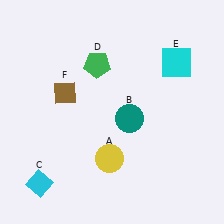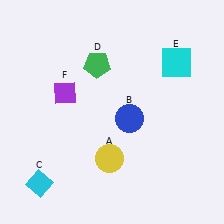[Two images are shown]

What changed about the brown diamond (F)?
In Image 1, F is brown. In Image 2, it changed to purple.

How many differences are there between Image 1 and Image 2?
There are 2 differences between the two images.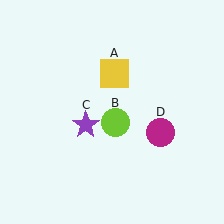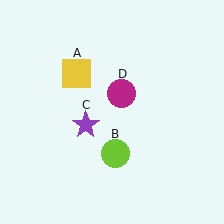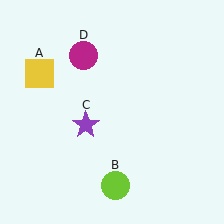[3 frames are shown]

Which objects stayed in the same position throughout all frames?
Purple star (object C) remained stationary.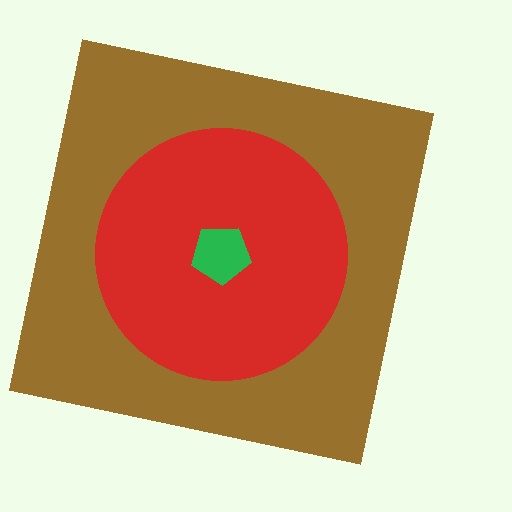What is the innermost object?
The green pentagon.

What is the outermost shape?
The brown square.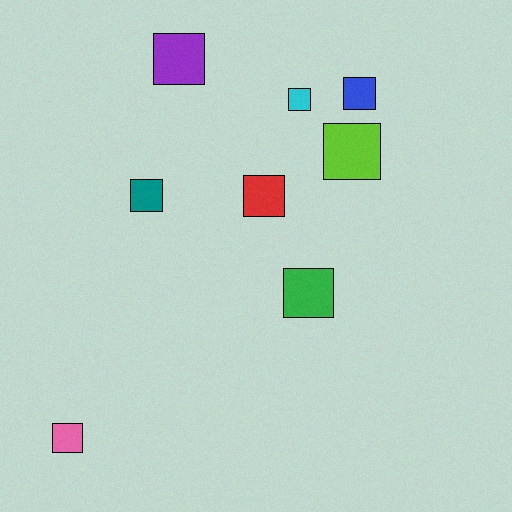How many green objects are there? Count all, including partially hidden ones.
There is 1 green object.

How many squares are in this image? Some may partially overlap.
There are 8 squares.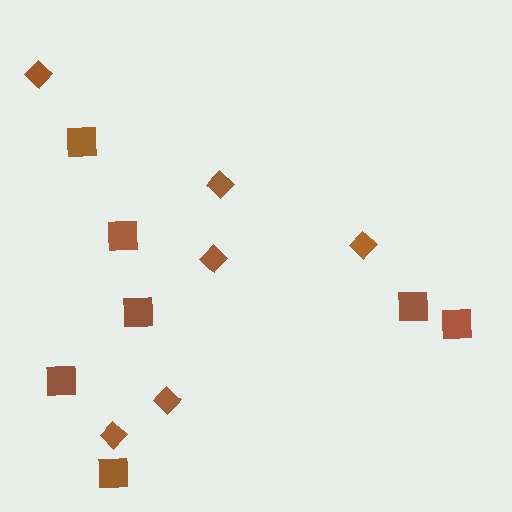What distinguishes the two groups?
There are 2 groups: one group of squares (7) and one group of diamonds (6).